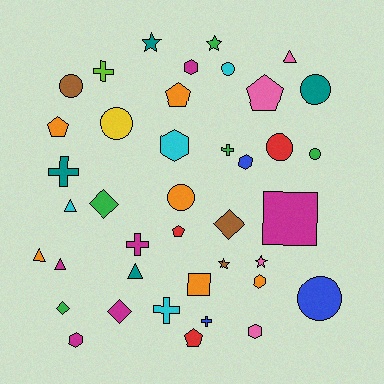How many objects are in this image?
There are 40 objects.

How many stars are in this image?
There are 4 stars.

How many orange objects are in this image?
There are 6 orange objects.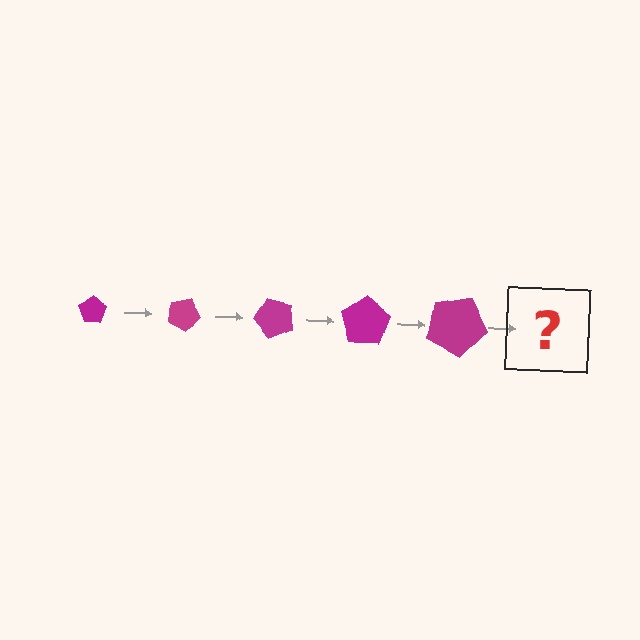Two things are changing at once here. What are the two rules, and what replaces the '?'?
The two rules are that the pentagon grows larger each step and it rotates 25 degrees each step. The '?' should be a pentagon, larger than the previous one and rotated 125 degrees from the start.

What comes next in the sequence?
The next element should be a pentagon, larger than the previous one and rotated 125 degrees from the start.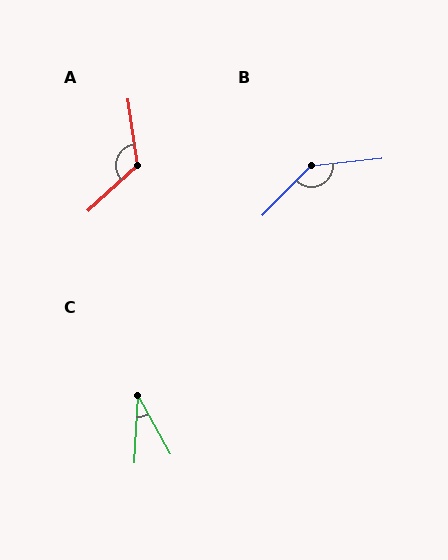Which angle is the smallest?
C, at approximately 32 degrees.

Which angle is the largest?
B, at approximately 140 degrees.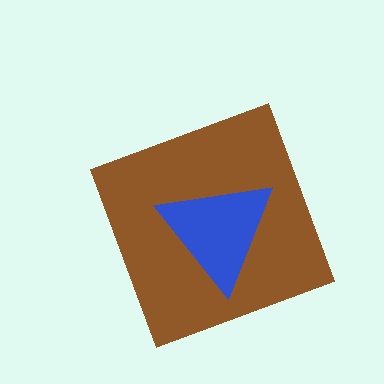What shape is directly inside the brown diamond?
The blue triangle.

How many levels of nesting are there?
2.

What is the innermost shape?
The blue triangle.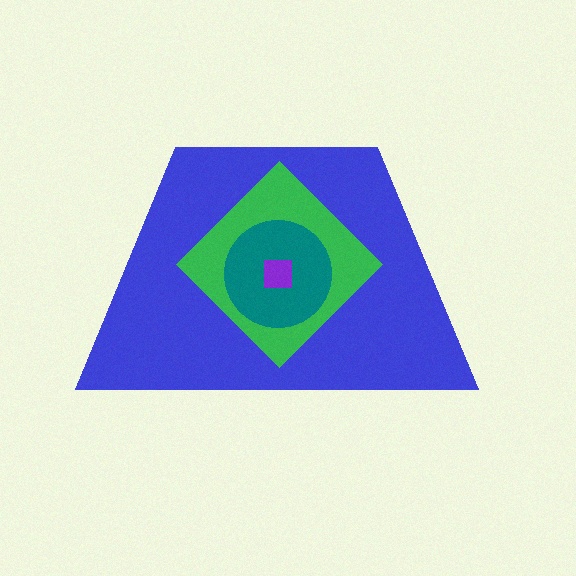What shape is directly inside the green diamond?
The teal circle.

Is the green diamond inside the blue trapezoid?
Yes.